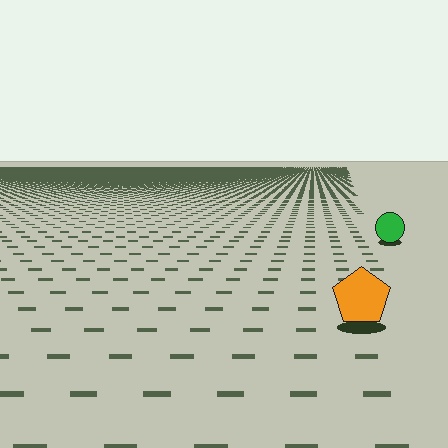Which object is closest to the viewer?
The orange pentagon is closest. The texture marks near it are larger and more spread out.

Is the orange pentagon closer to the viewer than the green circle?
Yes. The orange pentagon is closer — you can tell from the texture gradient: the ground texture is coarser near it.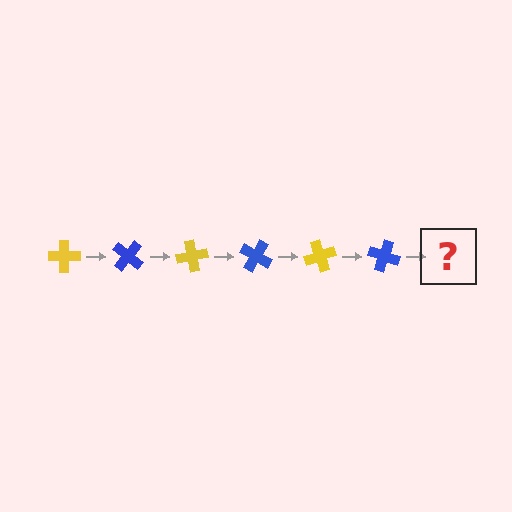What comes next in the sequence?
The next element should be a yellow cross, rotated 240 degrees from the start.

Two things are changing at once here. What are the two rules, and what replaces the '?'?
The two rules are that it rotates 40 degrees each step and the color cycles through yellow and blue. The '?' should be a yellow cross, rotated 240 degrees from the start.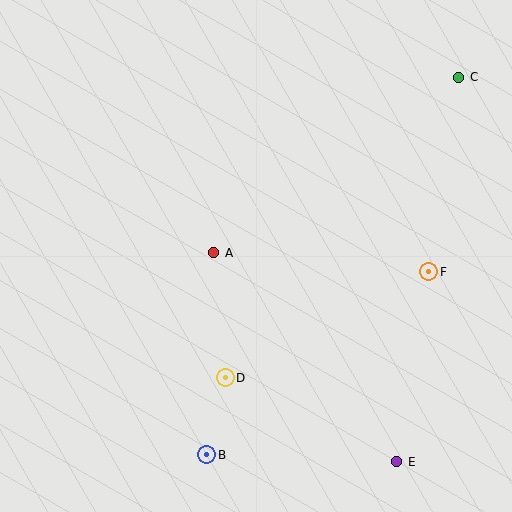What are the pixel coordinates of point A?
Point A is at (214, 253).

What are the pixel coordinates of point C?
Point C is at (459, 77).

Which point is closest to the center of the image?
Point A at (214, 253) is closest to the center.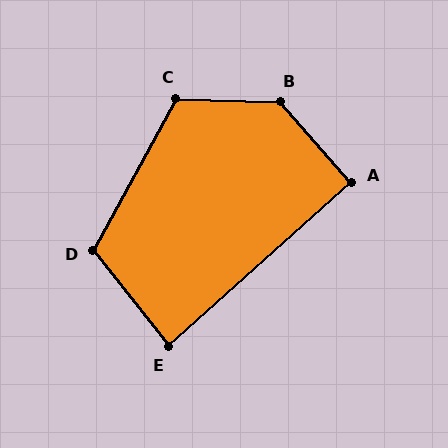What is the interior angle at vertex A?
Approximately 90 degrees (approximately right).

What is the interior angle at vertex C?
Approximately 117 degrees (obtuse).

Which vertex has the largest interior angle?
B, at approximately 133 degrees.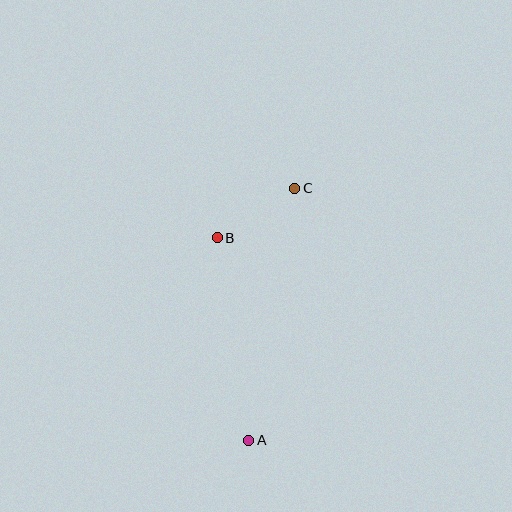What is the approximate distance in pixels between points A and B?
The distance between A and B is approximately 205 pixels.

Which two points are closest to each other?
Points B and C are closest to each other.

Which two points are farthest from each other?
Points A and C are farthest from each other.